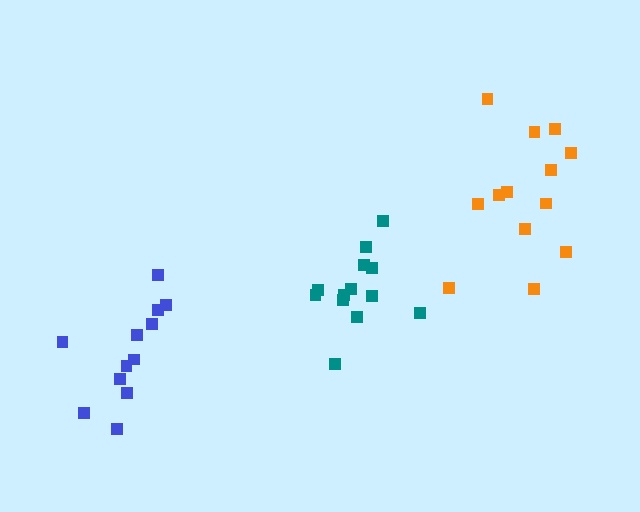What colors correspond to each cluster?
The clusters are colored: teal, blue, orange.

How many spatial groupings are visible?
There are 3 spatial groupings.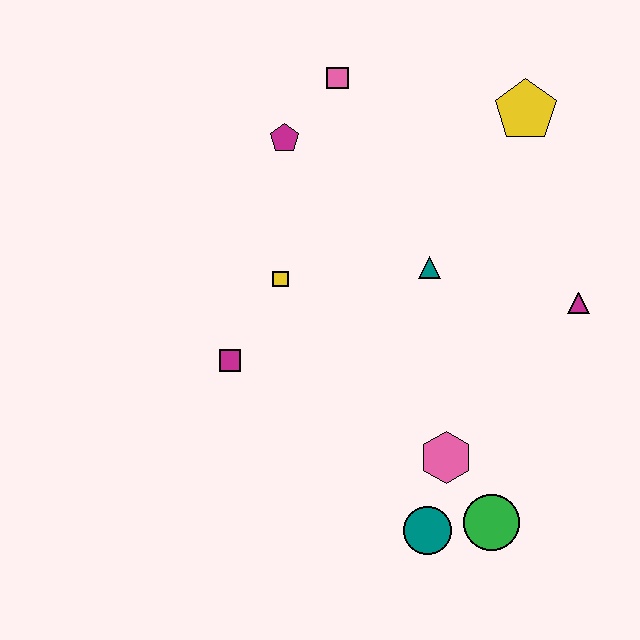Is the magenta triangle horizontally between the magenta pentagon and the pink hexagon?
No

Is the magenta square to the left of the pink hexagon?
Yes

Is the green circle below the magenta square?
Yes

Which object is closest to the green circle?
The teal circle is closest to the green circle.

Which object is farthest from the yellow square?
The green circle is farthest from the yellow square.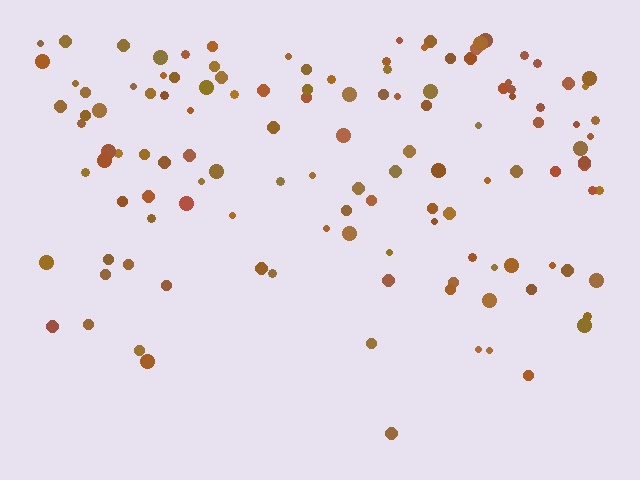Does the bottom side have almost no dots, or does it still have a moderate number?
Still a moderate number, just noticeably fewer than the top.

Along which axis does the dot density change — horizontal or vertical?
Vertical.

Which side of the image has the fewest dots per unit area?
The bottom.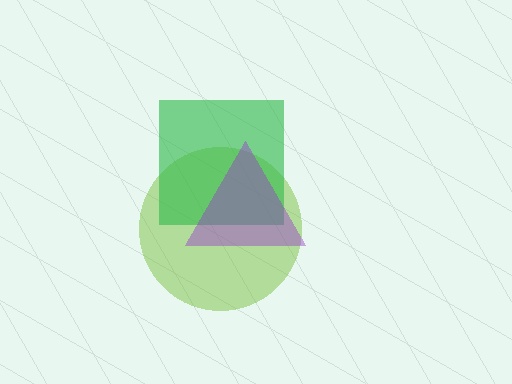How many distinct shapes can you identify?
There are 3 distinct shapes: a lime circle, a green square, a purple triangle.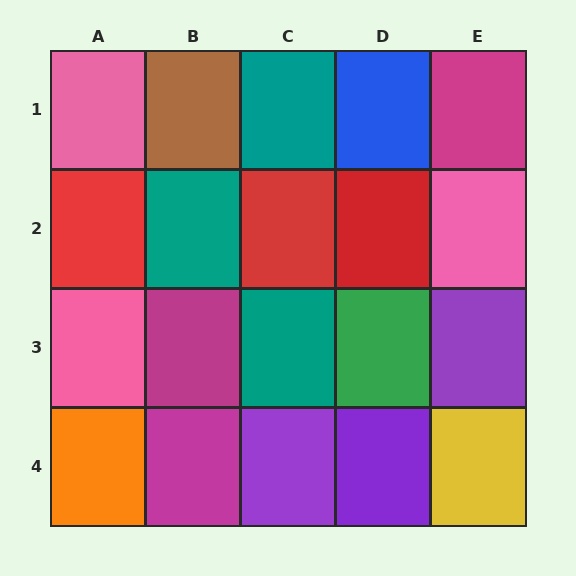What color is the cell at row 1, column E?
Magenta.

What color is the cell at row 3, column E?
Purple.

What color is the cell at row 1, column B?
Brown.